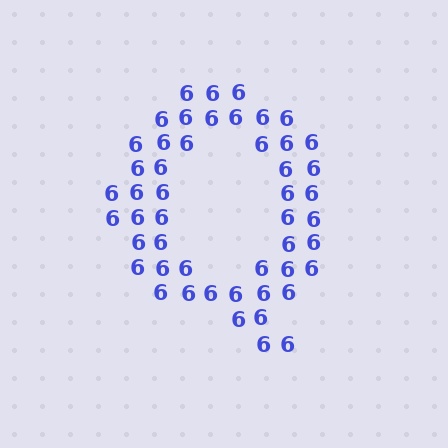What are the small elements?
The small elements are digit 6's.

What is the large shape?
The large shape is the letter Q.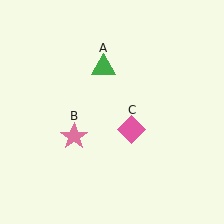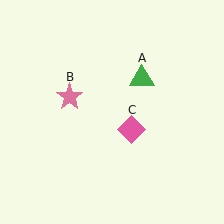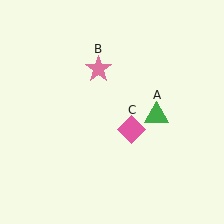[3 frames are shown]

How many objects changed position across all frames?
2 objects changed position: green triangle (object A), pink star (object B).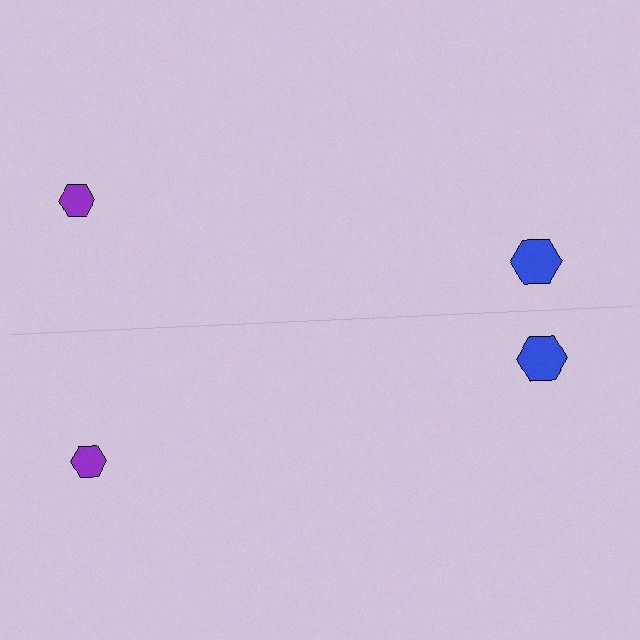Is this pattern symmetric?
Yes, this pattern has bilateral (reflection) symmetry.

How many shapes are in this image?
There are 4 shapes in this image.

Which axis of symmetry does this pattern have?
The pattern has a horizontal axis of symmetry running through the center of the image.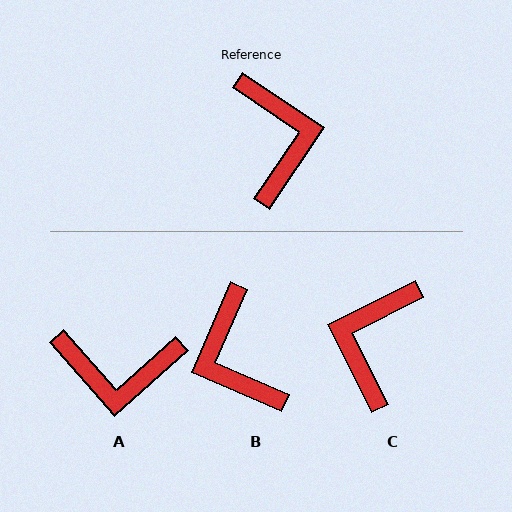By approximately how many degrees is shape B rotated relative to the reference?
Approximately 170 degrees clockwise.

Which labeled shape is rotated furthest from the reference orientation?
B, about 170 degrees away.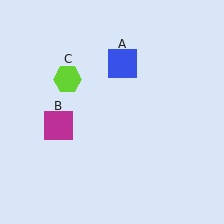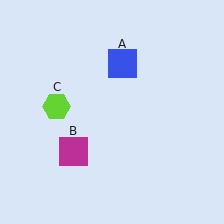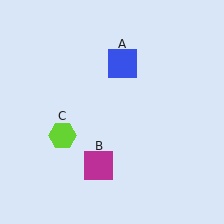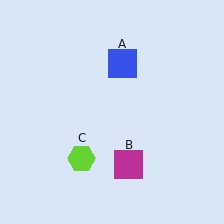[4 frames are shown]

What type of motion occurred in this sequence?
The magenta square (object B), lime hexagon (object C) rotated counterclockwise around the center of the scene.